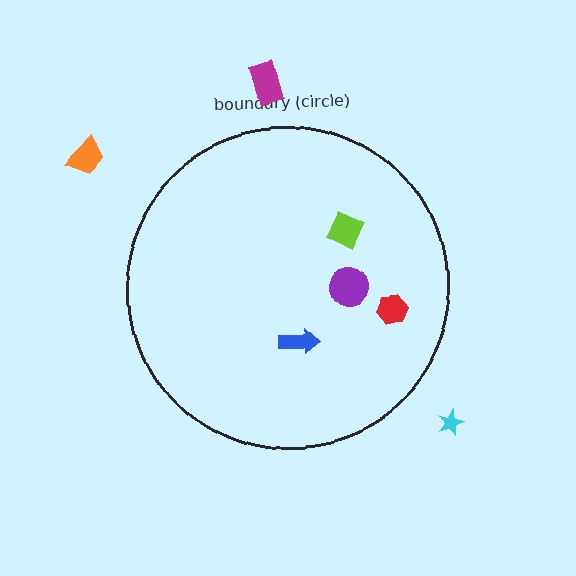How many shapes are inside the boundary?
4 inside, 3 outside.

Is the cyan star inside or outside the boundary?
Outside.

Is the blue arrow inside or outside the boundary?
Inside.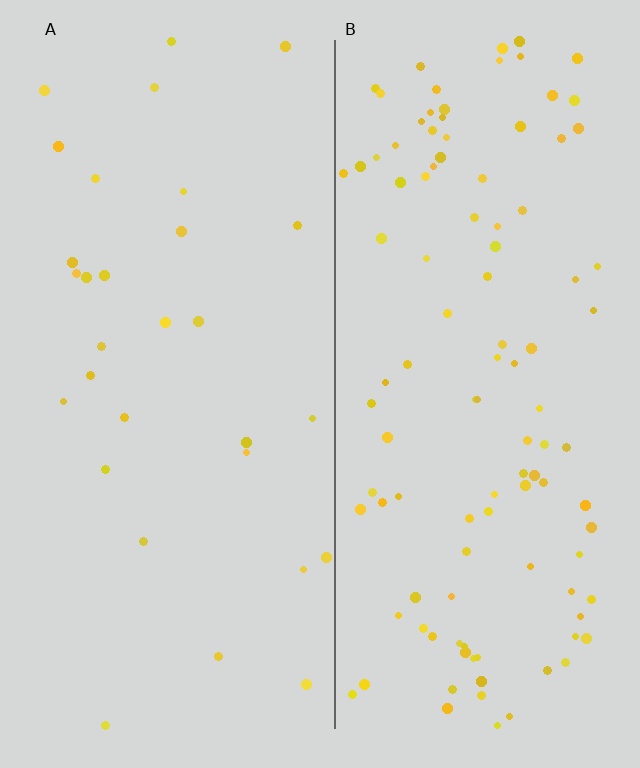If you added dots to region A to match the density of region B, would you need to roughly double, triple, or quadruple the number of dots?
Approximately quadruple.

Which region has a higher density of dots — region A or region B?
B (the right).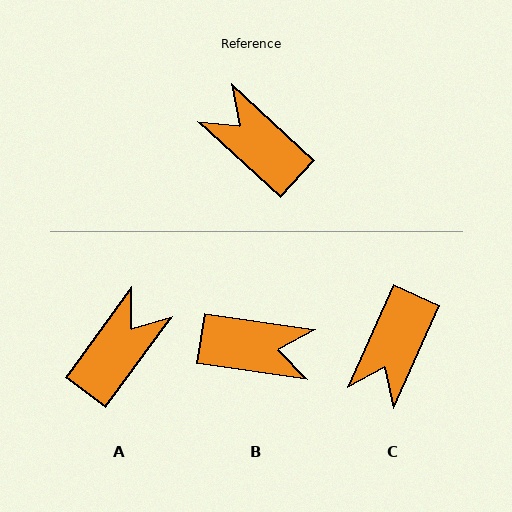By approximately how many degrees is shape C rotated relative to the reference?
Approximately 108 degrees counter-clockwise.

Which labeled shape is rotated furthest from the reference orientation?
B, about 146 degrees away.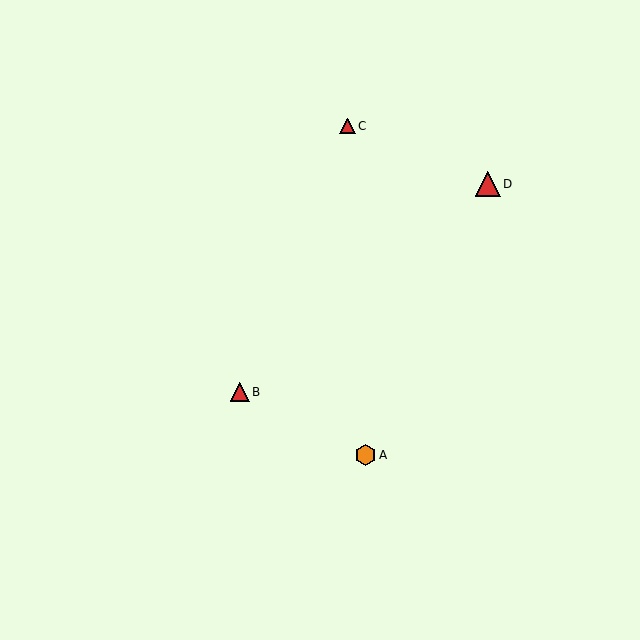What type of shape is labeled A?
Shape A is an orange hexagon.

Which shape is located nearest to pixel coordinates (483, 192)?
The red triangle (labeled D) at (488, 184) is nearest to that location.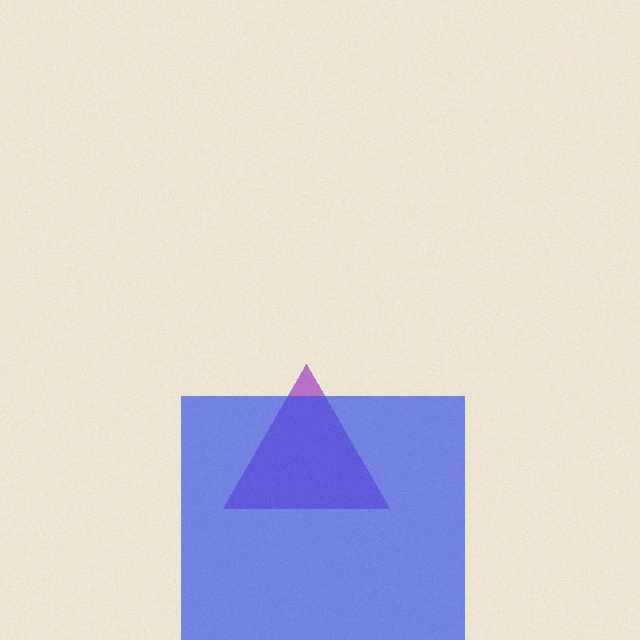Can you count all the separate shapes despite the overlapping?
Yes, there are 2 separate shapes.